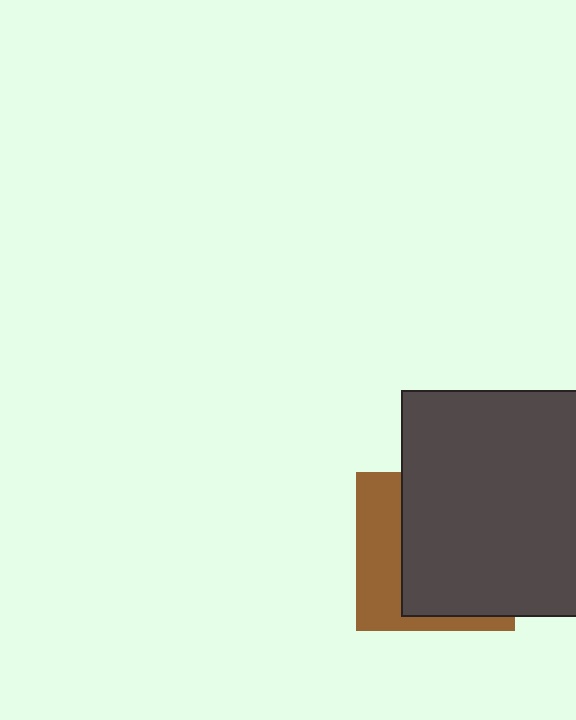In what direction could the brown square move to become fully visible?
The brown square could move left. That would shift it out from behind the dark gray square entirely.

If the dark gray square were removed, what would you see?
You would see the complete brown square.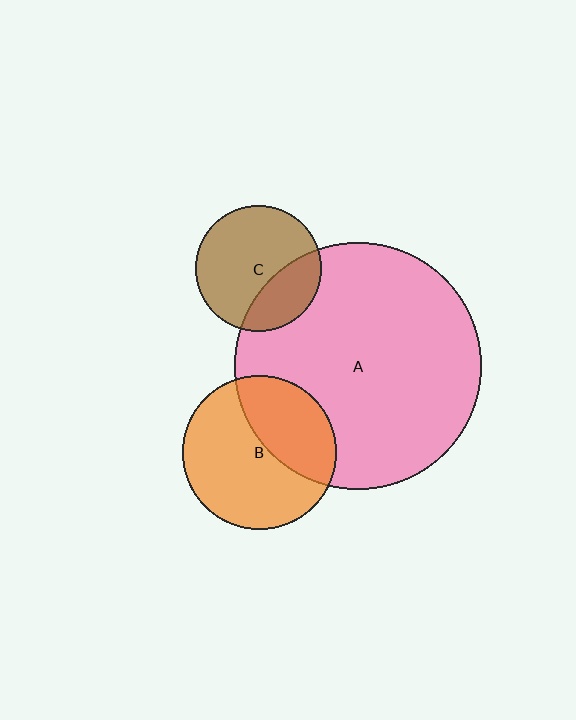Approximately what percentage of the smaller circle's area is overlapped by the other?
Approximately 40%.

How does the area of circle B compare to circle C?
Approximately 1.5 times.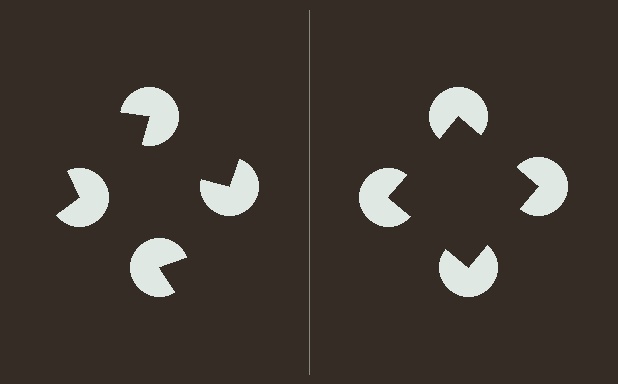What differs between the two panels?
The pac-man discs are positioned identically on both sides; only the wedge orientations differ. On the right they align to a square; on the left they are misaligned.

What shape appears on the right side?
An illusory square.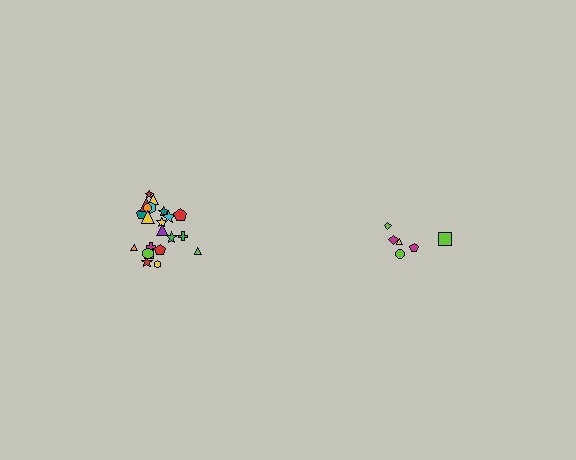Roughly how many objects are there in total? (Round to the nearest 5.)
Roughly 30 objects in total.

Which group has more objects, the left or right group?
The left group.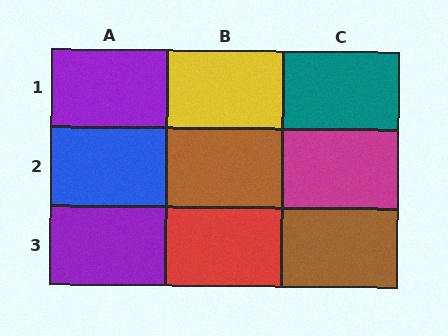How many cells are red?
1 cell is red.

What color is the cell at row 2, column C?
Magenta.